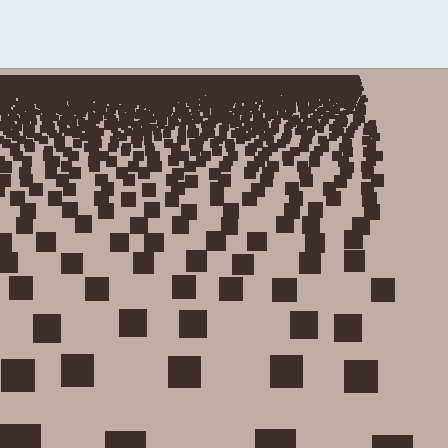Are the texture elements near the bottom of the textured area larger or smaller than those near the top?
Larger. Near the bottom, elements are closer to the viewer and appear at a bigger on-screen size.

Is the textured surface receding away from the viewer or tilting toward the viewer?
The surface is receding away from the viewer. Texture elements get smaller and denser toward the top.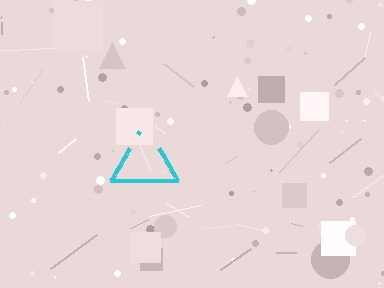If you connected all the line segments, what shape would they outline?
They would outline a triangle.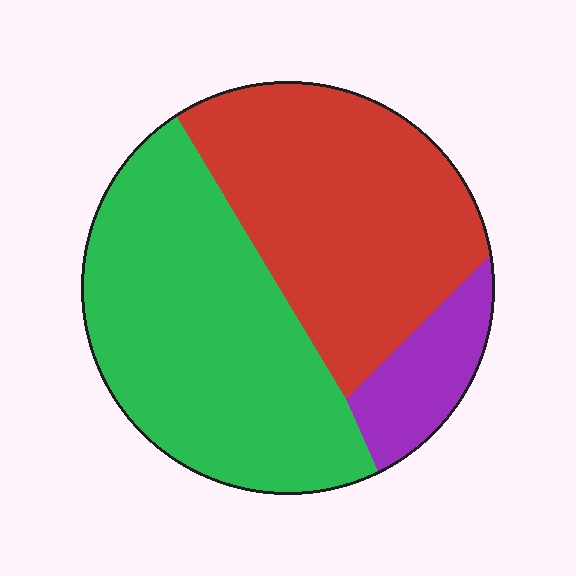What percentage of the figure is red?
Red takes up between a quarter and a half of the figure.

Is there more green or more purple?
Green.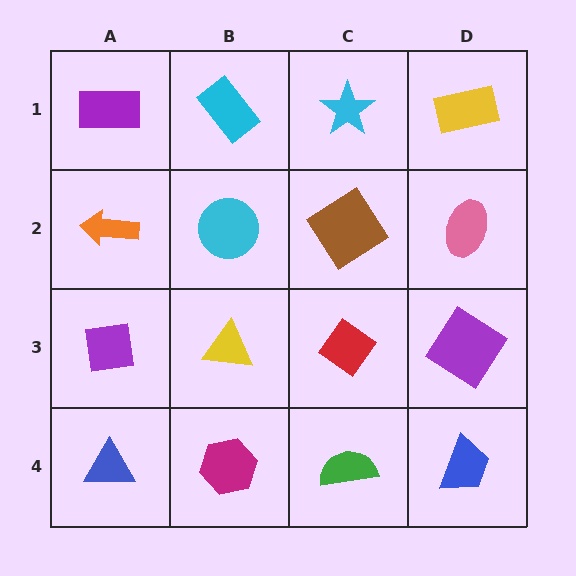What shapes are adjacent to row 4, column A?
A purple square (row 3, column A), a magenta hexagon (row 4, column B).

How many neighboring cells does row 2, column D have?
3.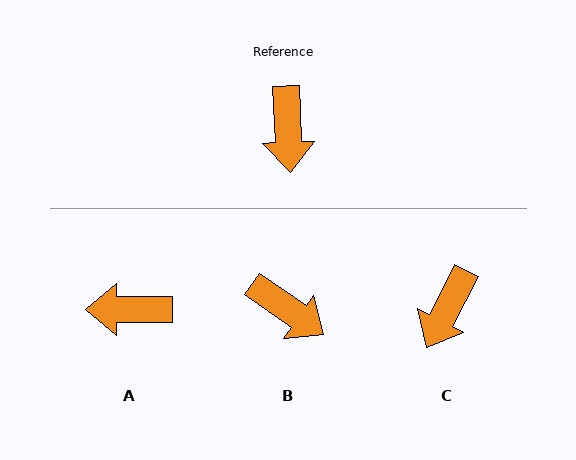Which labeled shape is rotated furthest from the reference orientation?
A, about 93 degrees away.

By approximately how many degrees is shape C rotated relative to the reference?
Approximately 30 degrees clockwise.